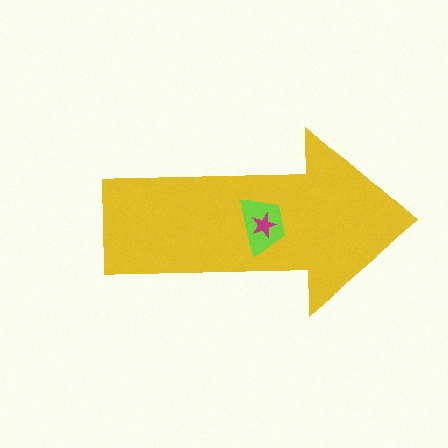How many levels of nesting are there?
3.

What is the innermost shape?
The magenta star.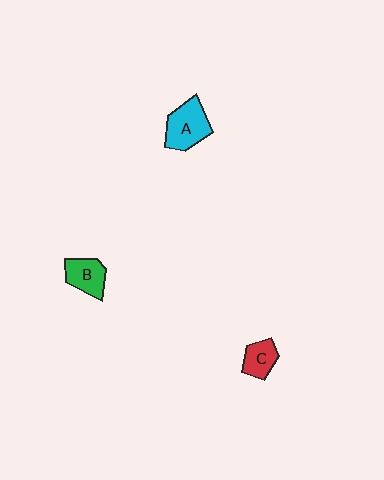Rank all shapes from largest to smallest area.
From largest to smallest: A (cyan), B (green), C (red).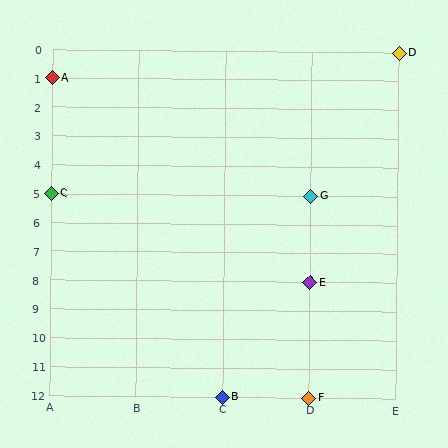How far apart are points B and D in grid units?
Points B and D are 2 columns and 12 rows apart (about 12.2 grid units diagonally).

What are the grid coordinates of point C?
Point C is at grid coordinates (A, 5).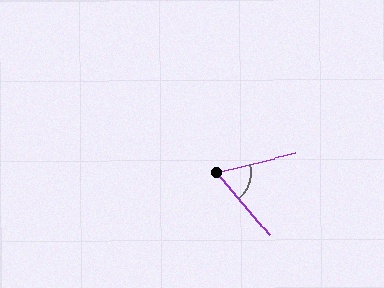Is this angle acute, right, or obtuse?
It is acute.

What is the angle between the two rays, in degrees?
Approximately 64 degrees.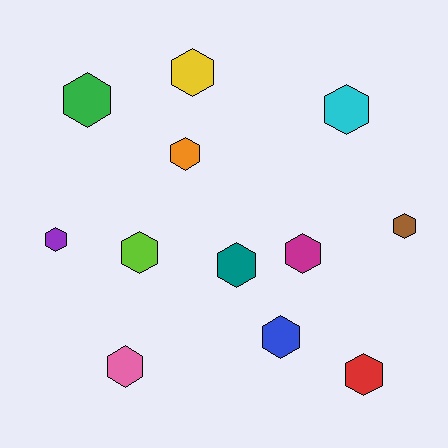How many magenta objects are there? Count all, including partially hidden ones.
There is 1 magenta object.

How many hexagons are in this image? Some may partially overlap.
There are 12 hexagons.